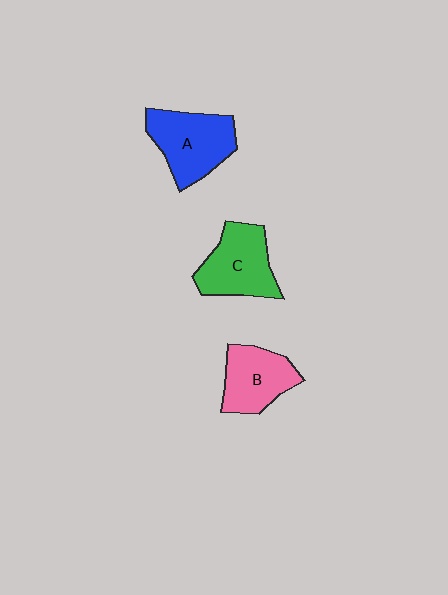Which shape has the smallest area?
Shape B (pink).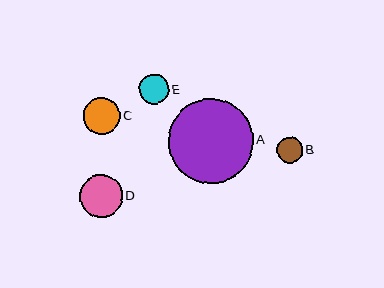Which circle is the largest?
Circle A is the largest with a size of approximately 85 pixels.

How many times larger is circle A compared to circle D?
Circle A is approximately 2.0 times the size of circle D.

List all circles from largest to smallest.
From largest to smallest: A, D, C, E, B.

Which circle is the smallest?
Circle B is the smallest with a size of approximately 25 pixels.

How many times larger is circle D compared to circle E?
Circle D is approximately 1.4 times the size of circle E.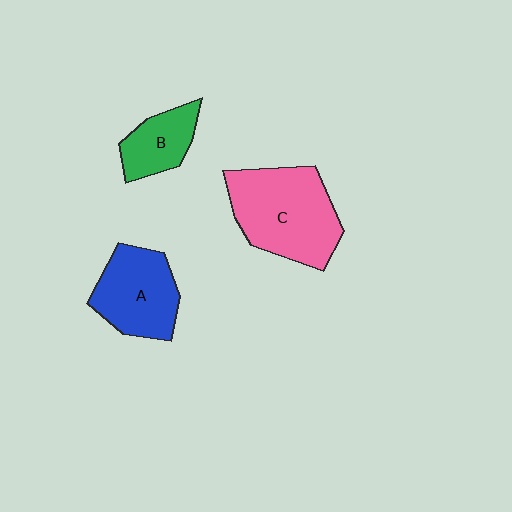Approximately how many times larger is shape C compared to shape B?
Approximately 2.2 times.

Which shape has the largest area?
Shape C (pink).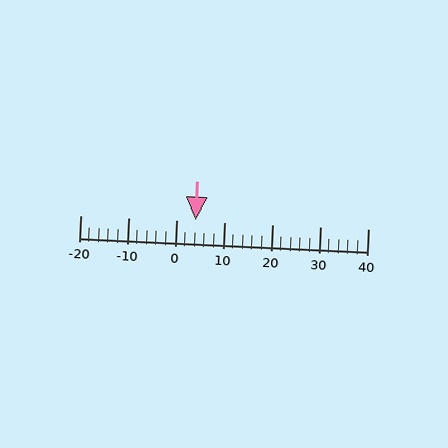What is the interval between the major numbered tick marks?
The major tick marks are spaced 10 units apart.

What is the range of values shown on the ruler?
The ruler shows values from -20 to 40.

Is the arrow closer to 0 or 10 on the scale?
The arrow is closer to 0.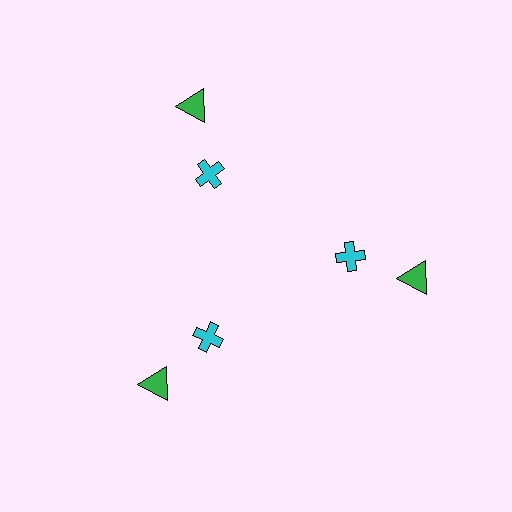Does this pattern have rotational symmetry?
Yes, this pattern has 3-fold rotational symmetry. It looks the same after rotating 120 degrees around the center.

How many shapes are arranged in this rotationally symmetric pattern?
There are 6 shapes, arranged in 3 groups of 2.